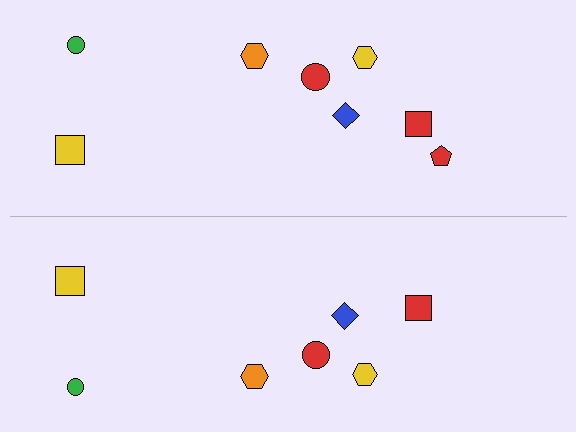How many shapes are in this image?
There are 15 shapes in this image.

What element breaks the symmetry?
A red pentagon is missing from the bottom side.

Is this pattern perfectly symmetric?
No, the pattern is not perfectly symmetric. A red pentagon is missing from the bottom side.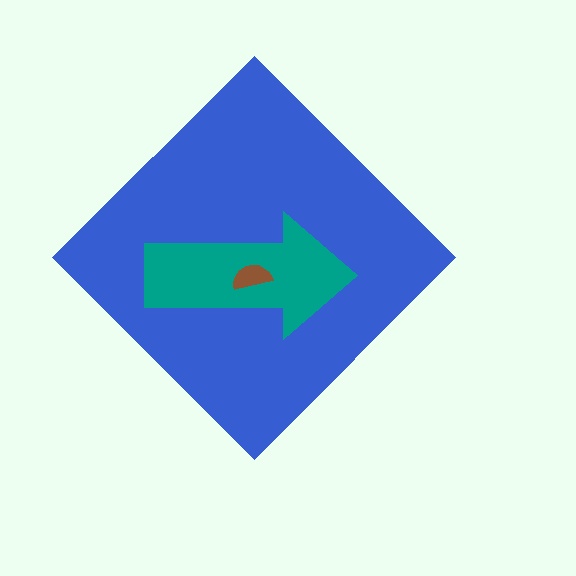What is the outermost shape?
The blue diamond.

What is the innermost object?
The brown semicircle.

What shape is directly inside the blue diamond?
The teal arrow.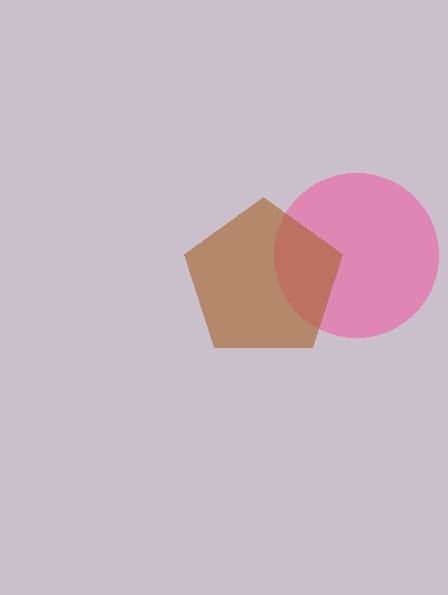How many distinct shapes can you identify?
There are 2 distinct shapes: a pink circle, a brown pentagon.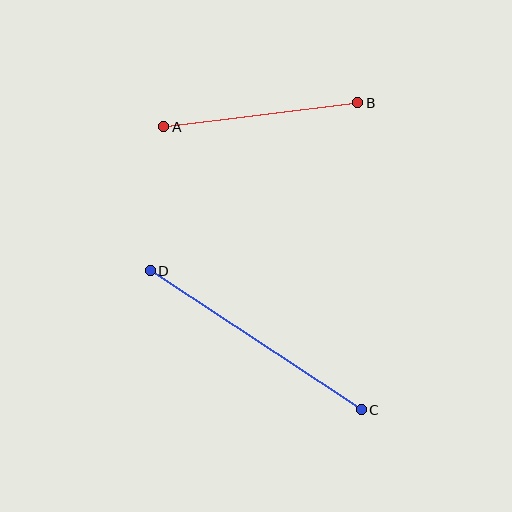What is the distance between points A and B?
The distance is approximately 196 pixels.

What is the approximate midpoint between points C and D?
The midpoint is at approximately (256, 340) pixels.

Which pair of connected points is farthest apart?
Points C and D are farthest apart.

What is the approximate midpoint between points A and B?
The midpoint is at approximately (261, 115) pixels.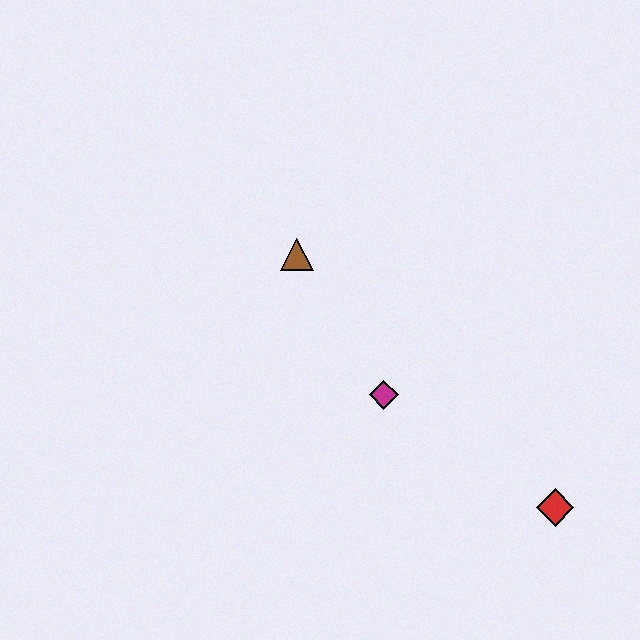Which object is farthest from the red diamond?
The brown triangle is farthest from the red diamond.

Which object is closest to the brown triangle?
The magenta diamond is closest to the brown triangle.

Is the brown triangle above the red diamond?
Yes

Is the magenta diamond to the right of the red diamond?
No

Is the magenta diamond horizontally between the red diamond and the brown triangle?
Yes